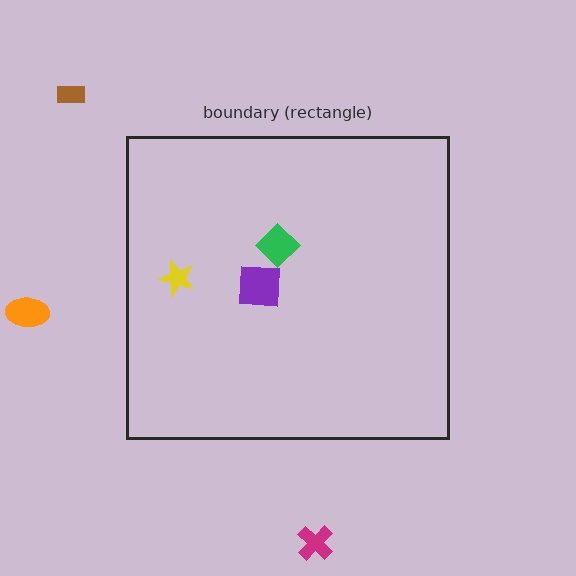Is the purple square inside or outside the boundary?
Inside.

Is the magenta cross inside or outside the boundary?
Outside.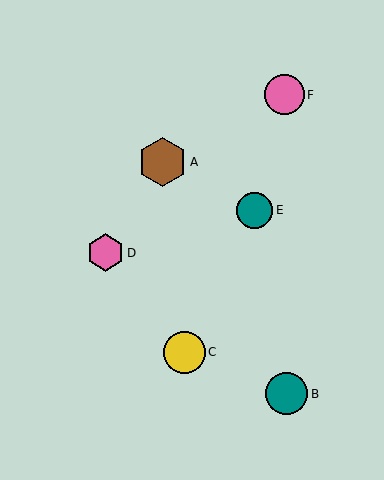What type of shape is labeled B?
Shape B is a teal circle.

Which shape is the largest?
The brown hexagon (labeled A) is the largest.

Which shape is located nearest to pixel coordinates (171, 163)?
The brown hexagon (labeled A) at (163, 162) is nearest to that location.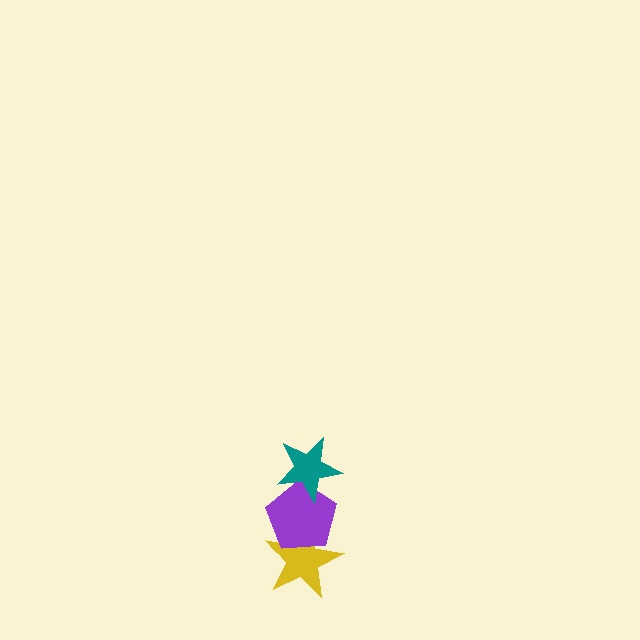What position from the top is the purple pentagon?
The purple pentagon is 2nd from the top.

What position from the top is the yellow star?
The yellow star is 3rd from the top.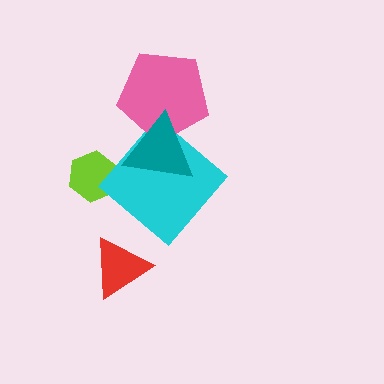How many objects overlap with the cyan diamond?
1 object overlaps with the cyan diamond.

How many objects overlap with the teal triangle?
2 objects overlap with the teal triangle.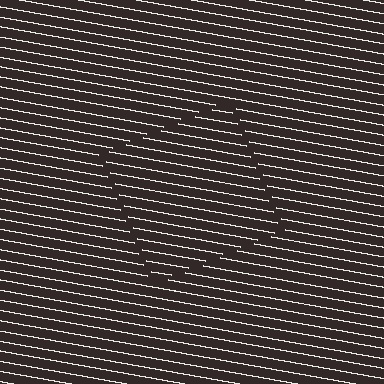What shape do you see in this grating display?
An illusory square. The interior of the shape contains the same grating, shifted by half a period — the contour is defined by the phase discontinuity where line-ends from the inner and outer gratings abut.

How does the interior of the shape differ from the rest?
The interior of the shape contains the same grating, shifted by half a period — the contour is defined by the phase discontinuity where line-ends from the inner and outer gratings abut.